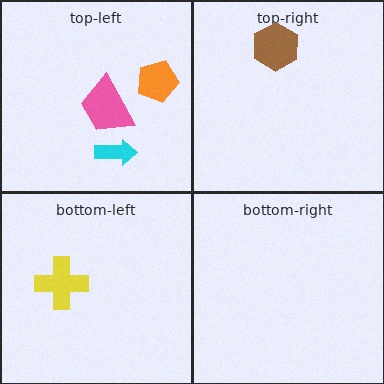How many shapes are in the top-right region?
1.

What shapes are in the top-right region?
The brown hexagon.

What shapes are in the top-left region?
The cyan arrow, the pink trapezoid, the orange pentagon.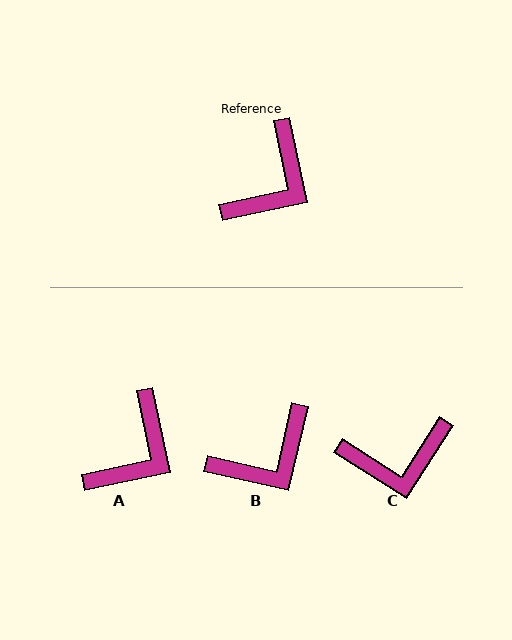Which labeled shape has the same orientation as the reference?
A.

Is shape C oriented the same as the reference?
No, it is off by about 44 degrees.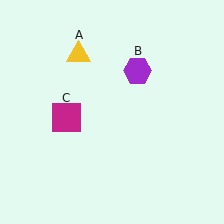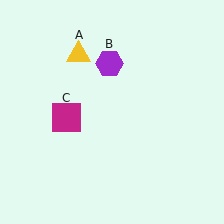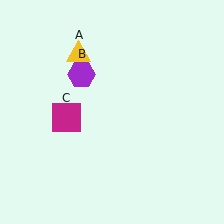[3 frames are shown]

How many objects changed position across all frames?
1 object changed position: purple hexagon (object B).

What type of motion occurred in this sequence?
The purple hexagon (object B) rotated counterclockwise around the center of the scene.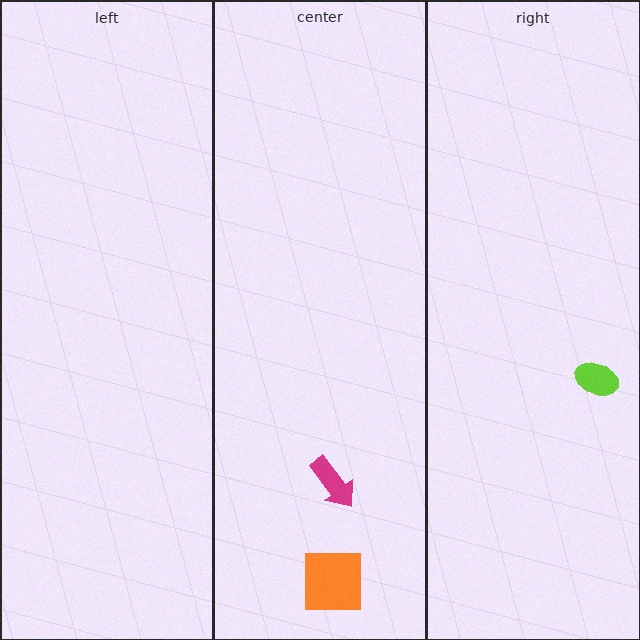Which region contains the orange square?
The center region.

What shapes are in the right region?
The lime ellipse.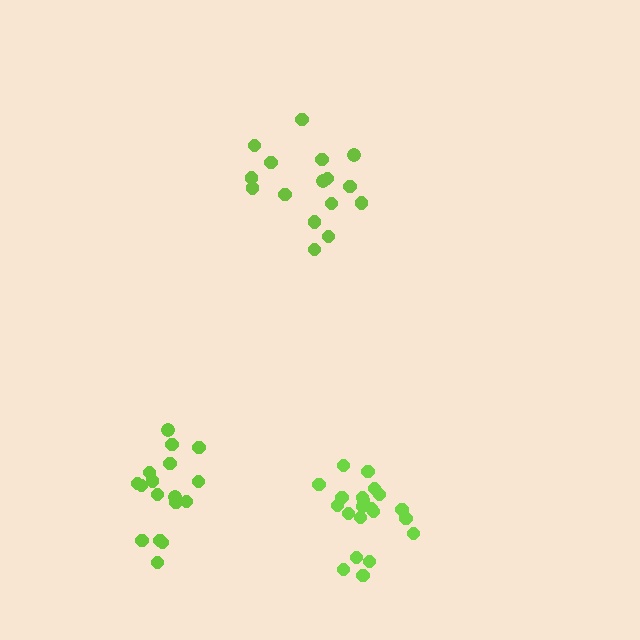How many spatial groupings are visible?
There are 3 spatial groupings.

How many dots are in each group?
Group 1: 17 dots, Group 2: 16 dots, Group 3: 21 dots (54 total).